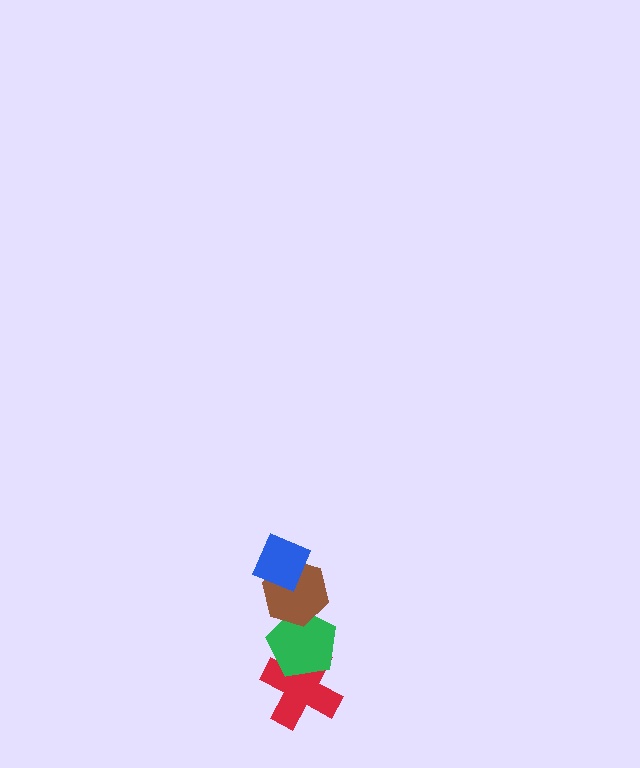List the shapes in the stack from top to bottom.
From top to bottom: the blue diamond, the brown hexagon, the green pentagon, the red cross.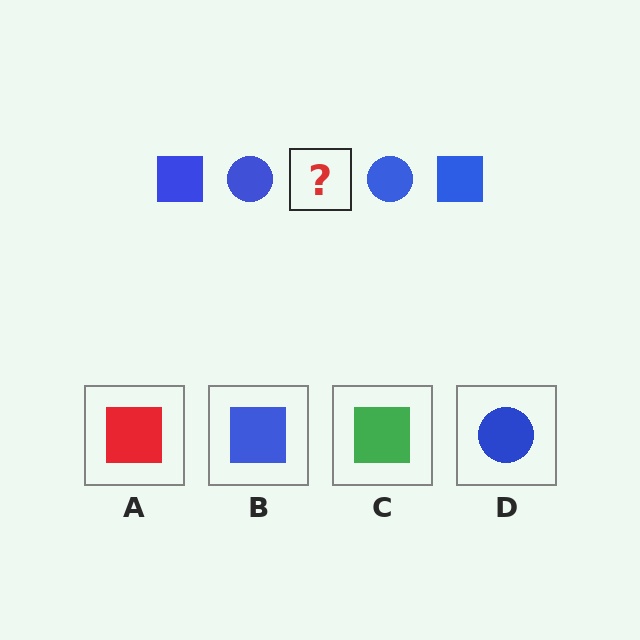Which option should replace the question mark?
Option B.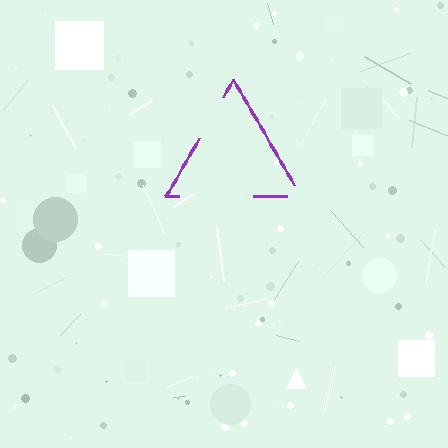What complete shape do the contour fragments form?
The contour fragments form a triangle.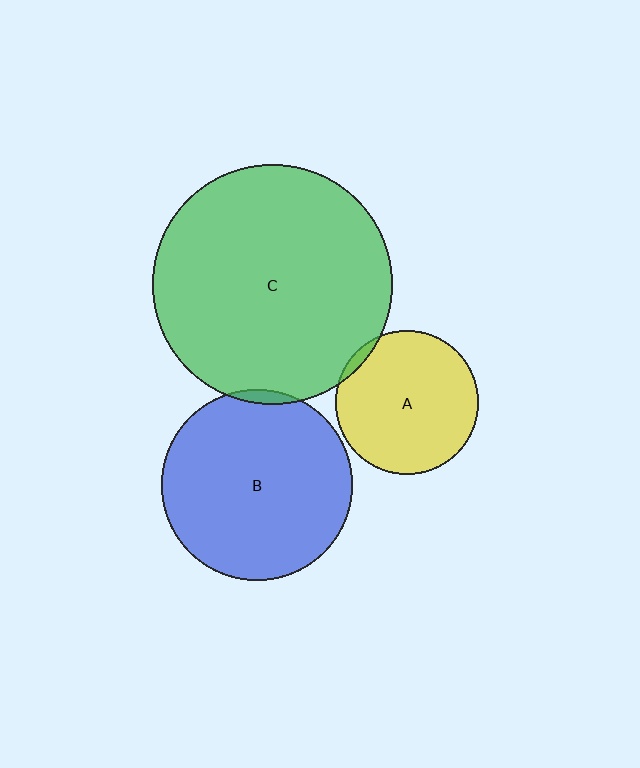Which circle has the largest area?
Circle C (green).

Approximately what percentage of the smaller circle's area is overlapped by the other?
Approximately 5%.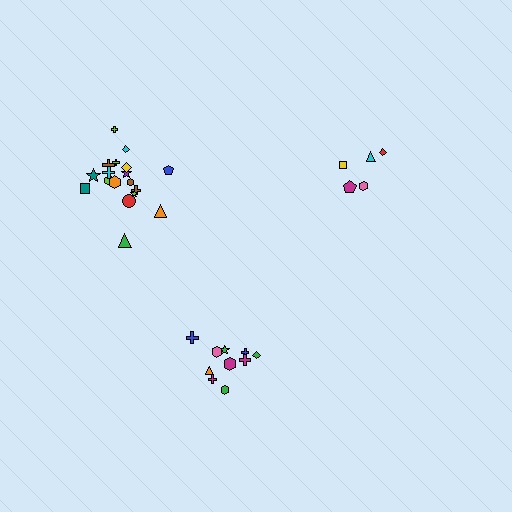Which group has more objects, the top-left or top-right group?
The top-left group.